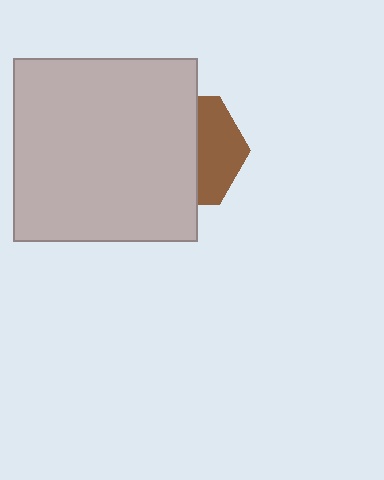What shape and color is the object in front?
The object in front is a light gray square.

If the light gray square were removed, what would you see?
You would see the complete brown hexagon.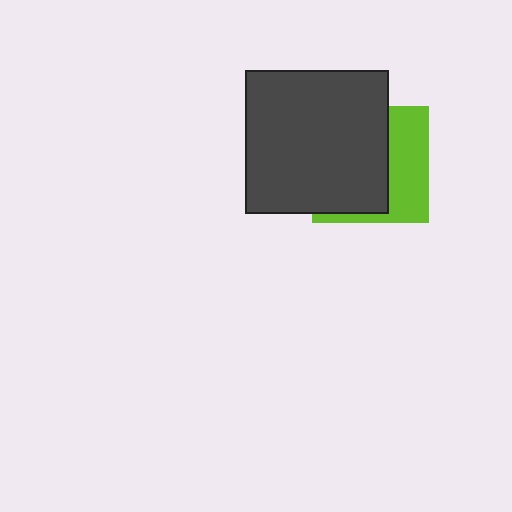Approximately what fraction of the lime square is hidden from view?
Roughly 60% of the lime square is hidden behind the dark gray square.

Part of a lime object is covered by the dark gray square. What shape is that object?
It is a square.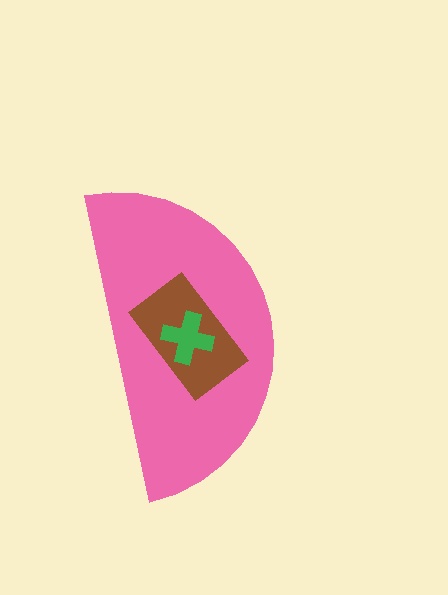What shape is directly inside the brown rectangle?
The green cross.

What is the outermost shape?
The pink semicircle.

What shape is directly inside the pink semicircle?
The brown rectangle.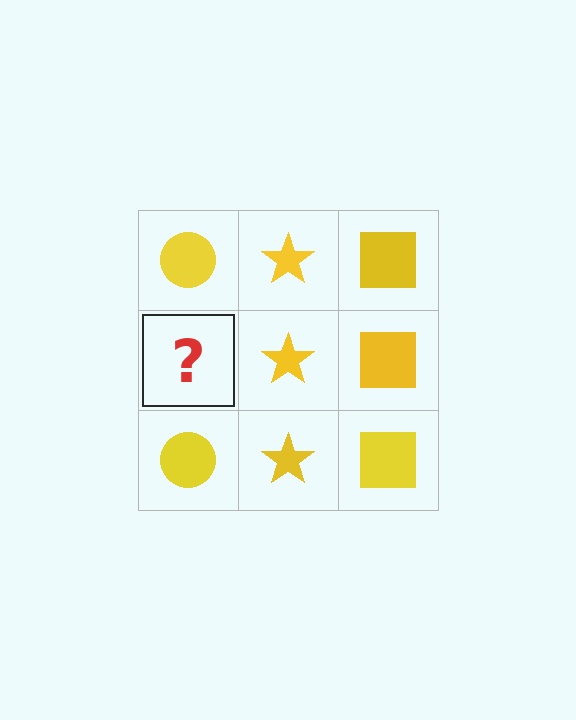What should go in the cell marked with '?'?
The missing cell should contain a yellow circle.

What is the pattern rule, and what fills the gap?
The rule is that each column has a consistent shape. The gap should be filled with a yellow circle.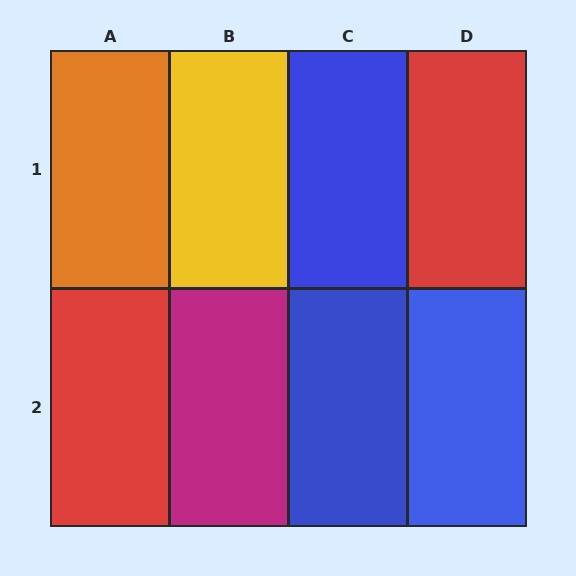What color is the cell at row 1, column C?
Blue.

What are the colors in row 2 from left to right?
Red, magenta, blue, blue.